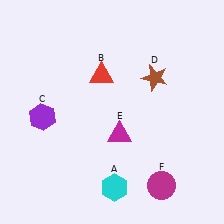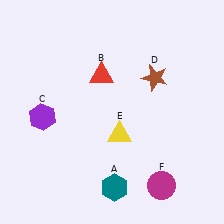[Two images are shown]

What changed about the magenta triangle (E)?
In Image 1, E is magenta. In Image 2, it changed to yellow.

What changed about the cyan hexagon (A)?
In Image 1, A is cyan. In Image 2, it changed to teal.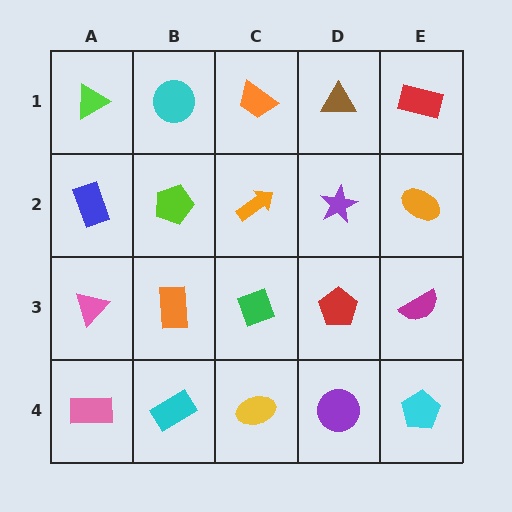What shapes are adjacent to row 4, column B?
An orange rectangle (row 3, column B), a pink rectangle (row 4, column A), a yellow ellipse (row 4, column C).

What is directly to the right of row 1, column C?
A brown triangle.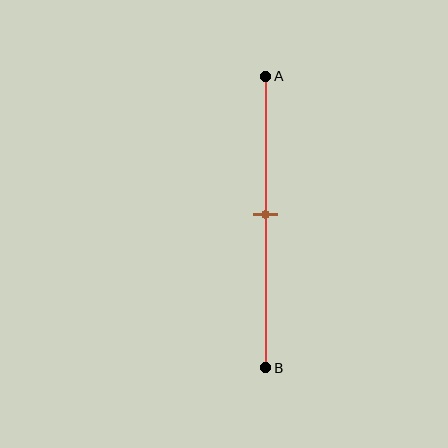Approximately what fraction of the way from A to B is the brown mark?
The brown mark is approximately 50% of the way from A to B.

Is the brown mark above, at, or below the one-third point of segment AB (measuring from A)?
The brown mark is below the one-third point of segment AB.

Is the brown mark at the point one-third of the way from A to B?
No, the mark is at about 50% from A, not at the 33% one-third point.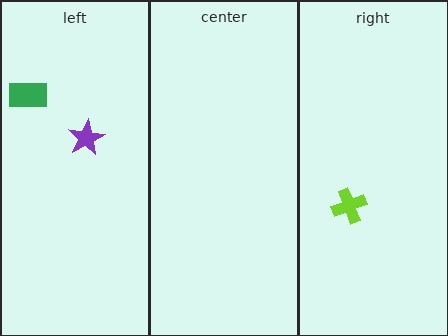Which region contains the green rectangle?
The left region.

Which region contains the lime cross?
The right region.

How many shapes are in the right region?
1.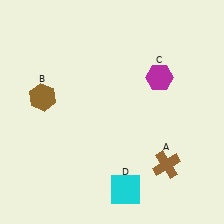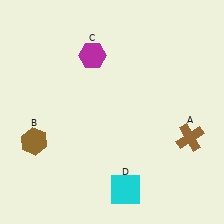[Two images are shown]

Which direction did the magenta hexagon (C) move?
The magenta hexagon (C) moved left.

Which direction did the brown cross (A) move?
The brown cross (A) moved up.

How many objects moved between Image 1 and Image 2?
3 objects moved between the two images.